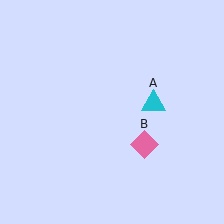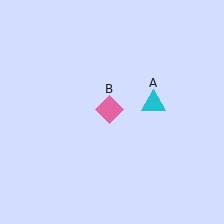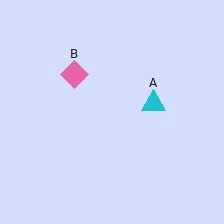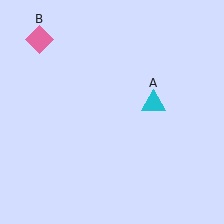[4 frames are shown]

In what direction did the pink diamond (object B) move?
The pink diamond (object B) moved up and to the left.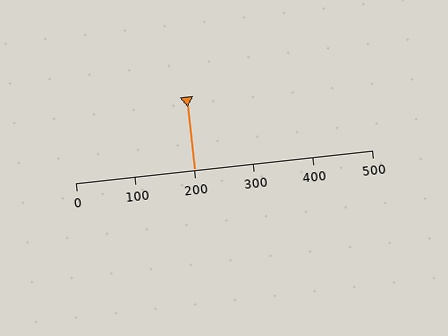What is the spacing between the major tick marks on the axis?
The major ticks are spaced 100 apart.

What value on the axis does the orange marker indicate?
The marker indicates approximately 200.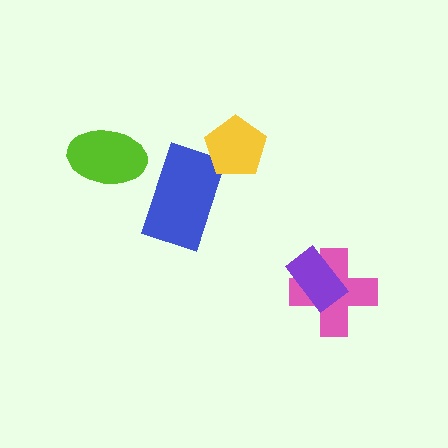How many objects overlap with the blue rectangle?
1 object overlaps with the blue rectangle.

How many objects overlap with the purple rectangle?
1 object overlaps with the purple rectangle.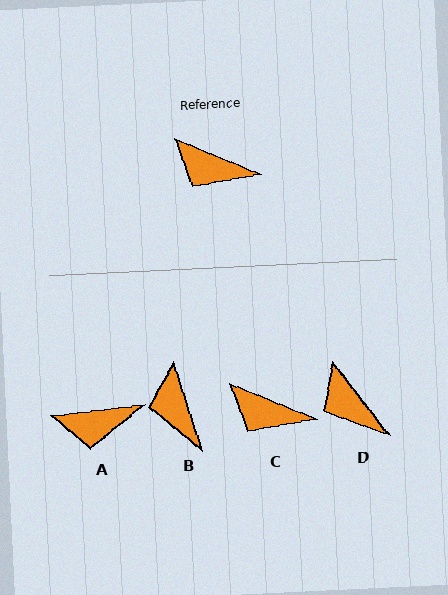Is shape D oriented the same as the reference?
No, it is off by about 30 degrees.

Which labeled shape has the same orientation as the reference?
C.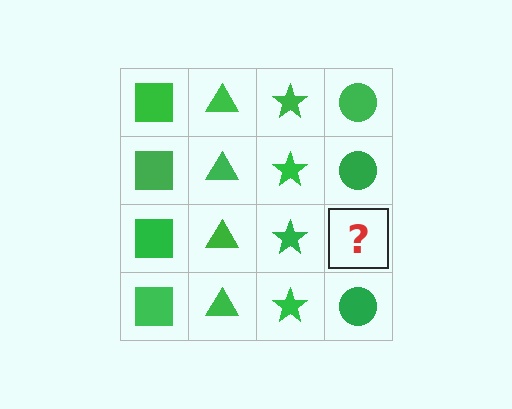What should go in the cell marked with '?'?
The missing cell should contain a green circle.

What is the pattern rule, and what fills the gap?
The rule is that each column has a consistent shape. The gap should be filled with a green circle.